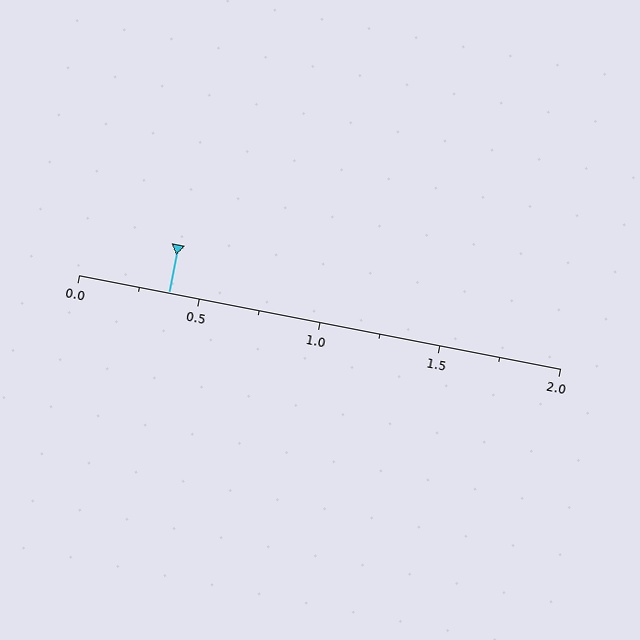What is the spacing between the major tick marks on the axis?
The major ticks are spaced 0.5 apart.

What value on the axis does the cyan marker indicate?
The marker indicates approximately 0.38.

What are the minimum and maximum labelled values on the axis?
The axis runs from 0.0 to 2.0.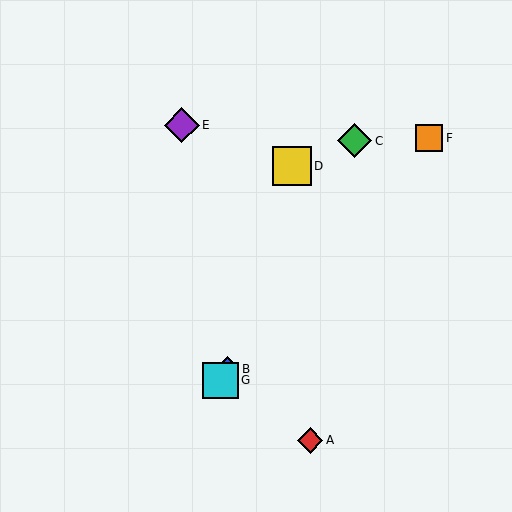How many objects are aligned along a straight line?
3 objects (B, C, G) are aligned along a straight line.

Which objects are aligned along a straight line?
Objects B, C, G are aligned along a straight line.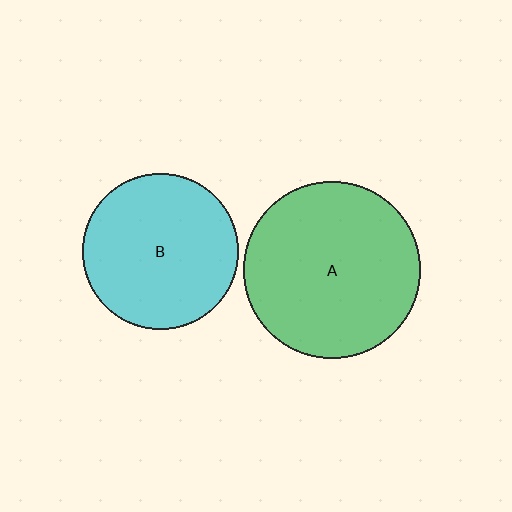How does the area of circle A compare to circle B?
Approximately 1.3 times.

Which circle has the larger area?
Circle A (green).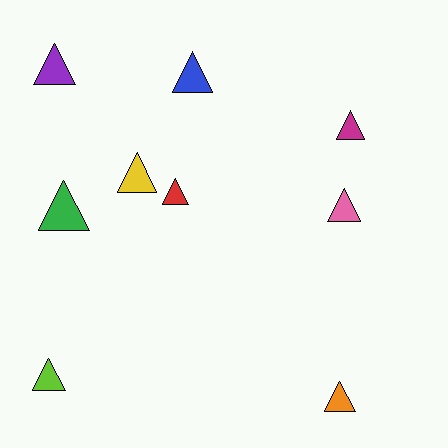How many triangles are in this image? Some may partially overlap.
There are 9 triangles.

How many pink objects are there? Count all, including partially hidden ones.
There is 1 pink object.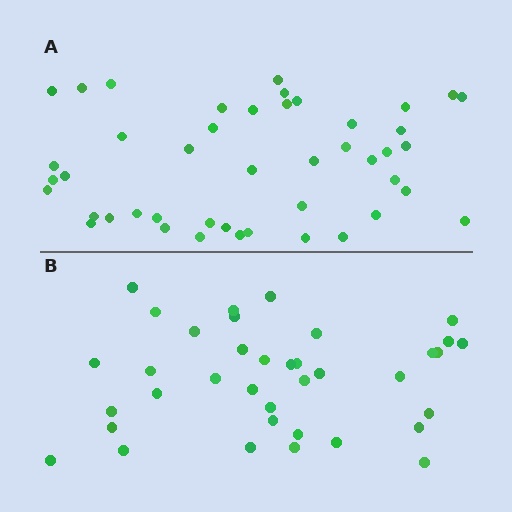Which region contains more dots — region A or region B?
Region A (the top region) has more dots.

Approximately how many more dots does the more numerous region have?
Region A has roughly 8 or so more dots than region B.